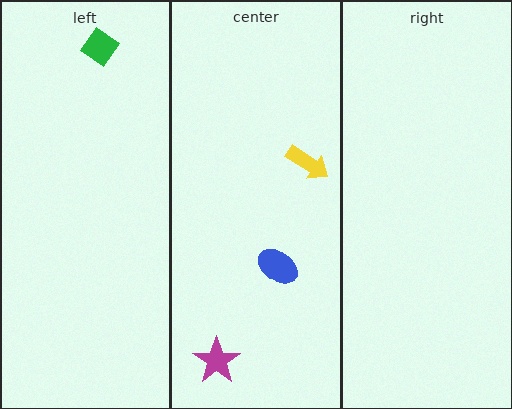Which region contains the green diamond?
The left region.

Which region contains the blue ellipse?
The center region.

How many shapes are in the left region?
1.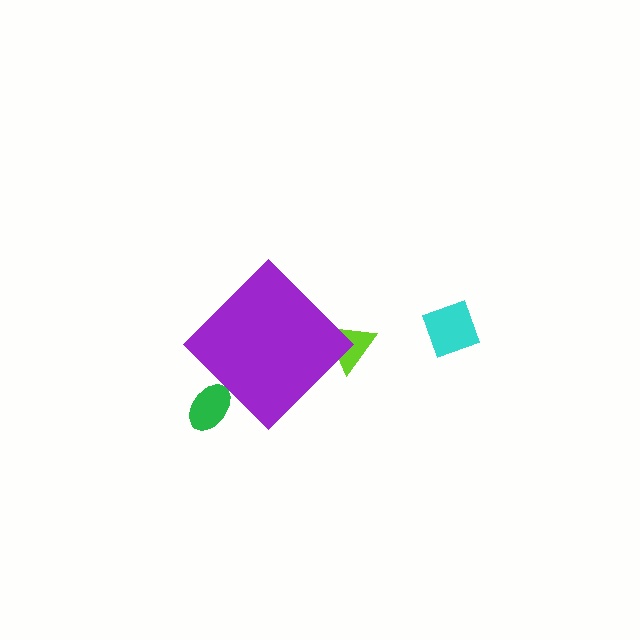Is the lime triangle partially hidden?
Yes, the lime triangle is partially hidden behind the purple diamond.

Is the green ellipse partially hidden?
Yes, the green ellipse is partially hidden behind the purple diamond.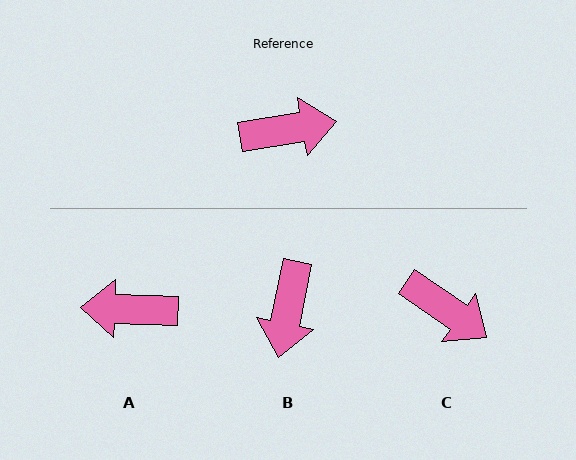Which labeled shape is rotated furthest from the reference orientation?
A, about 168 degrees away.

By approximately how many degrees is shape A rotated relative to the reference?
Approximately 168 degrees counter-clockwise.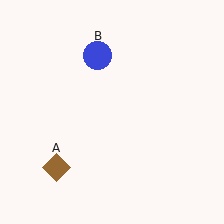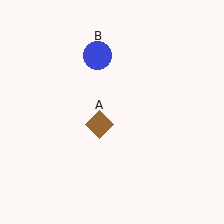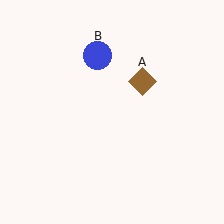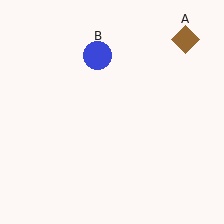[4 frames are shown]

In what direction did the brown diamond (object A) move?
The brown diamond (object A) moved up and to the right.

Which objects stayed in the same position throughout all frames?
Blue circle (object B) remained stationary.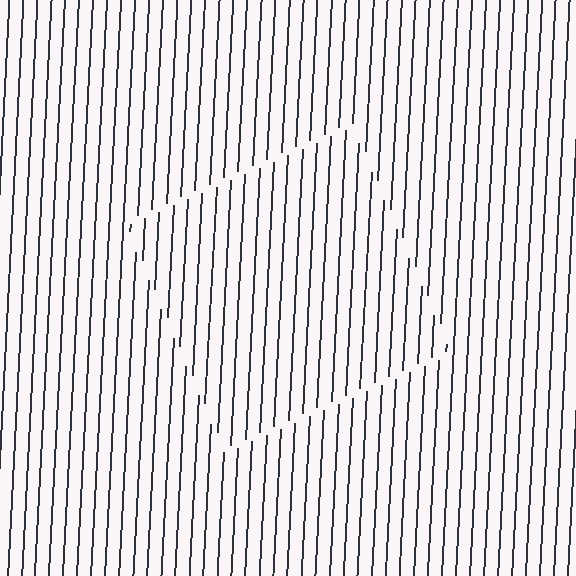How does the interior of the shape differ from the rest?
The interior of the shape contains the same grating, shifted by half a period — the contour is defined by the phase discontinuity where line-ends from the inner and outer gratings abut.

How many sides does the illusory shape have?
4 sides — the line-ends trace a square.